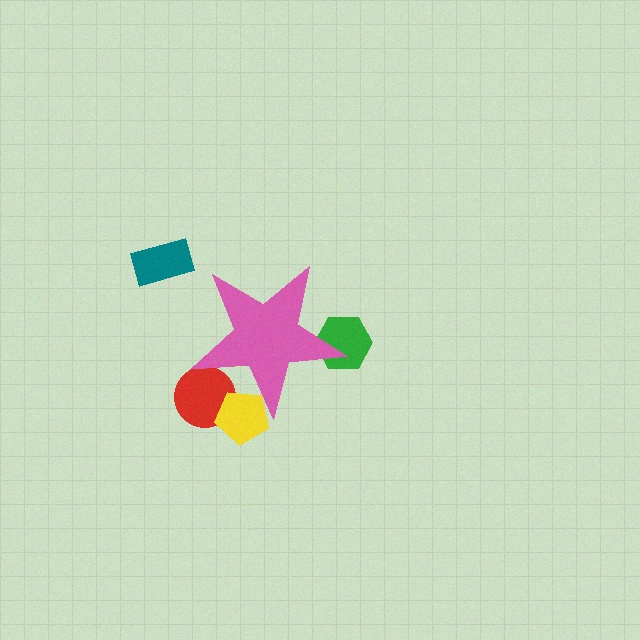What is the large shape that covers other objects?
A pink star.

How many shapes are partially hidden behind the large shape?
3 shapes are partially hidden.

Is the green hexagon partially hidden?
Yes, the green hexagon is partially hidden behind the pink star.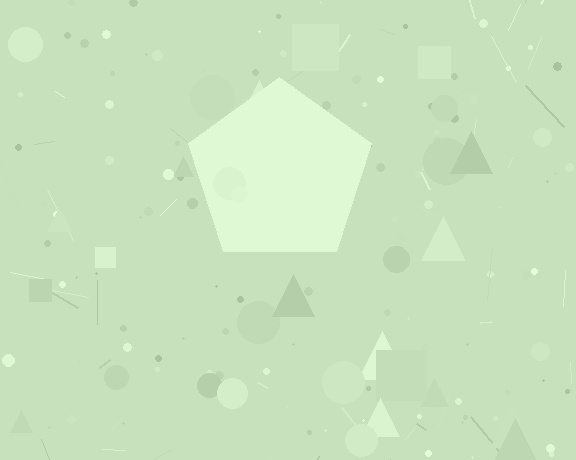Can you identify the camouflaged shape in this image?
The camouflaged shape is a pentagon.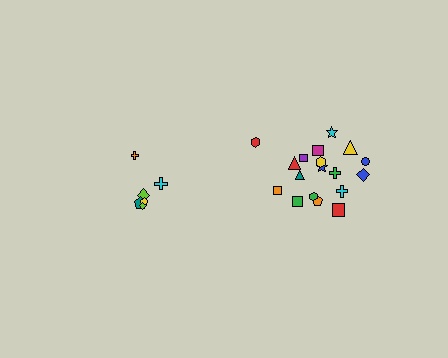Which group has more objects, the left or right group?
The right group.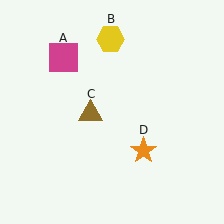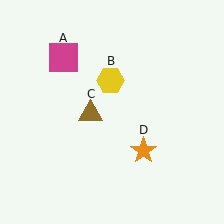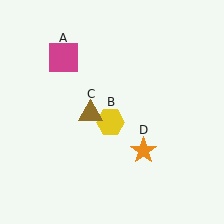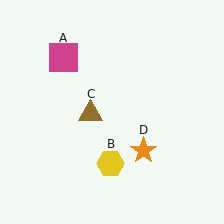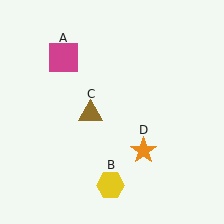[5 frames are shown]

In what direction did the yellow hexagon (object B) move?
The yellow hexagon (object B) moved down.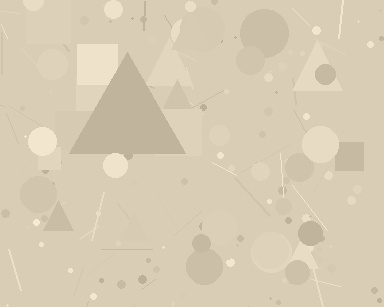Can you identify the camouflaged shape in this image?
The camouflaged shape is a triangle.